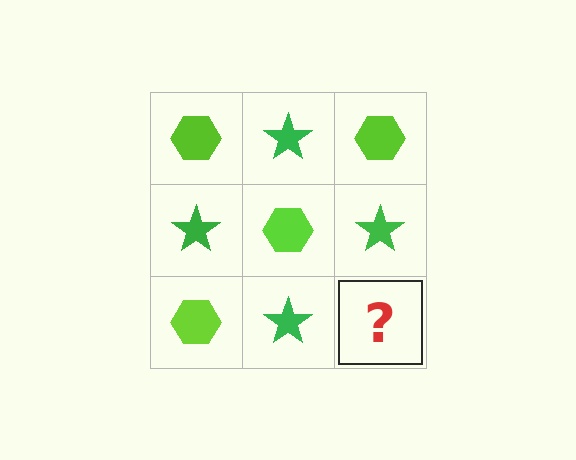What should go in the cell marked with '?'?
The missing cell should contain a lime hexagon.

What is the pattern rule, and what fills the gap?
The rule is that it alternates lime hexagon and green star in a checkerboard pattern. The gap should be filled with a lime hexagon.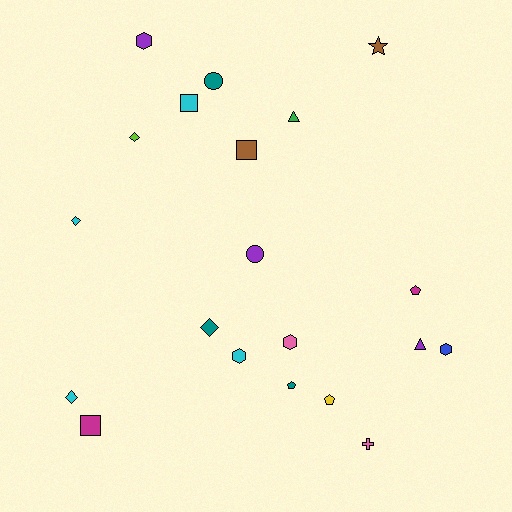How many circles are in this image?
There are 2 circles.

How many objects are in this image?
There are 20 objects.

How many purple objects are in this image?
There are 3 purple objects.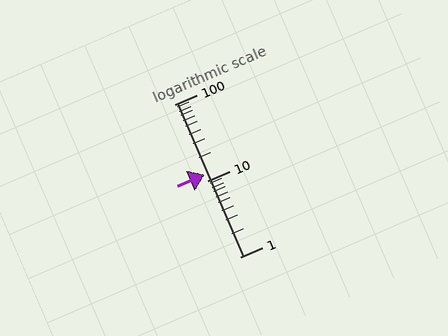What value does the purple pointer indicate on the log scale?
The pointer indicates approximately 12.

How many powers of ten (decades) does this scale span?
The scale spans 2 decades, from 1 to 100.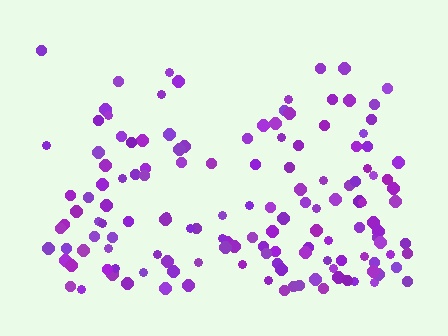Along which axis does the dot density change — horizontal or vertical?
Vertical.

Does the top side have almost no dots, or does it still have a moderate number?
Still a moderate number, just noticeably fewer than the bottom.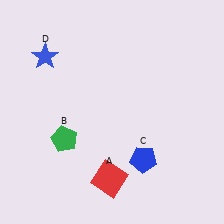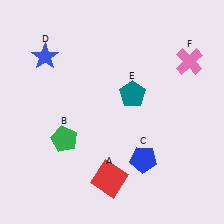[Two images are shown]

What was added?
A teal pentagon (E), a pink cross (F) were added in Image 2.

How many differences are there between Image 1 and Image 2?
There are 2 differences between the two images.